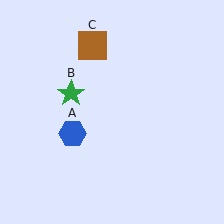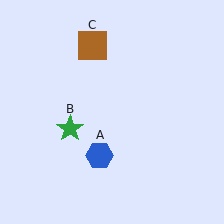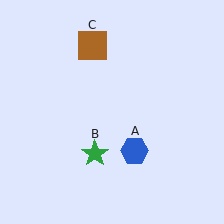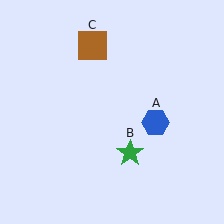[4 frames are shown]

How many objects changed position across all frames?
2 objects changed position: blue hexagon (object A), green star (object B).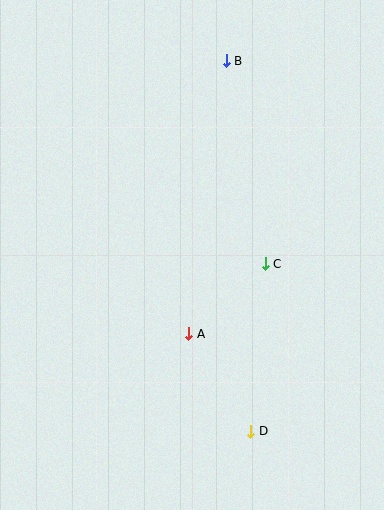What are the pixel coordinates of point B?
Point B is at (226, 61).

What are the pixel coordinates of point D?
Point D is at (251, 431).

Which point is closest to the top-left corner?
Point B is closest to the top-left corner.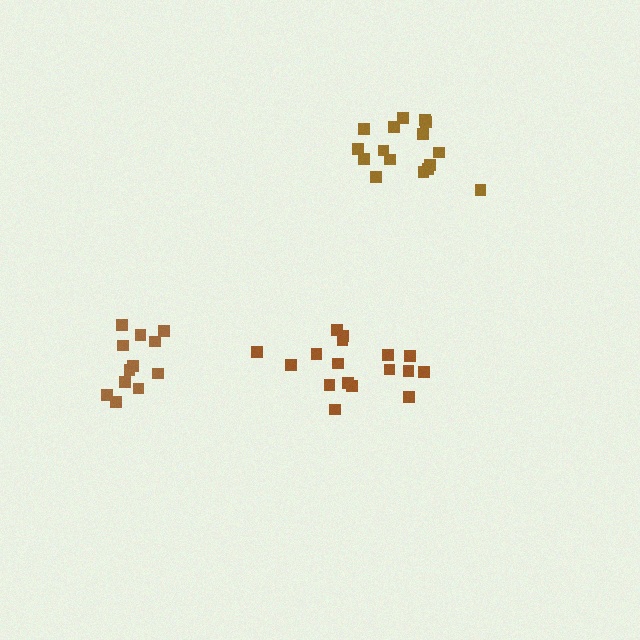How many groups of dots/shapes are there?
There are 3 groups.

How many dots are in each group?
Group 1: 16 dots, Group 2: 17 dots, Group 3: 12 dots (45 total).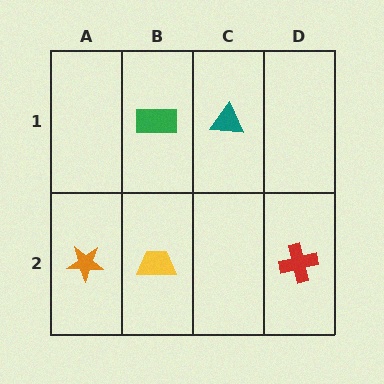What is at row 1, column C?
A teal triangle.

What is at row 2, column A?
An orange star.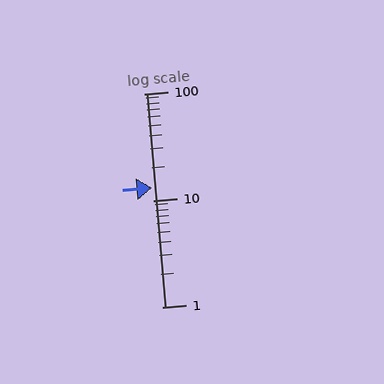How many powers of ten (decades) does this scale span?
The scale spans 2 decades, from 1 to 100.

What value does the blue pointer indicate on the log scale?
The pointer indicates approximately 13.